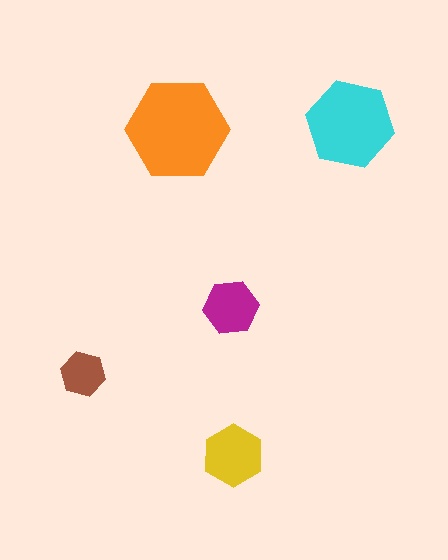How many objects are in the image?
There are 5 objects in the image.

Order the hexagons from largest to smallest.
the orange one, the cyan one, the yellow one, the magenta one, the brown one.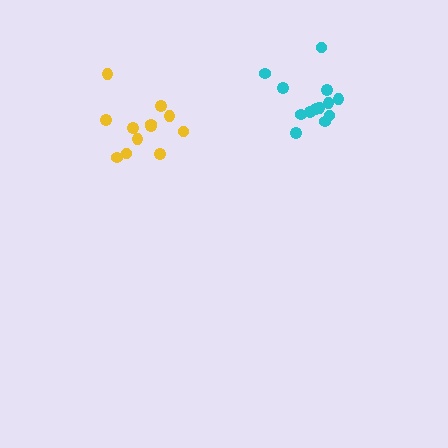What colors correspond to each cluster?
The clusters are colored: yellow, cyan.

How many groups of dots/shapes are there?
There are 2 groups.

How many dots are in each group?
Group 1: 12 dots, Group 2: 13 dots (25 total).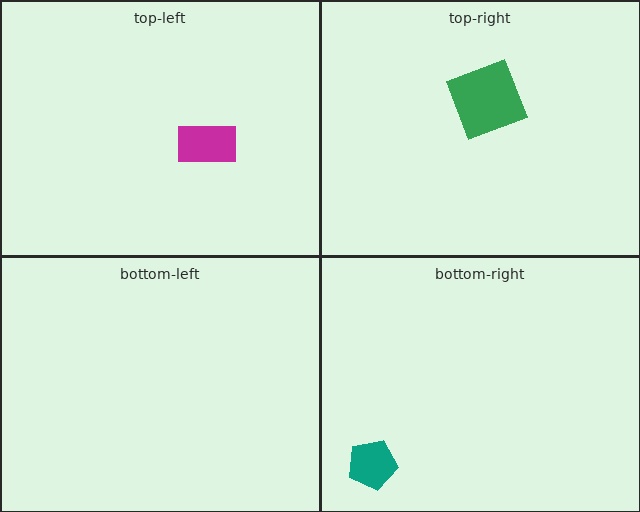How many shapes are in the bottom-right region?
1.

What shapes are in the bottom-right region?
The teal pentagon.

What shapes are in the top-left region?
The magenta rectangle.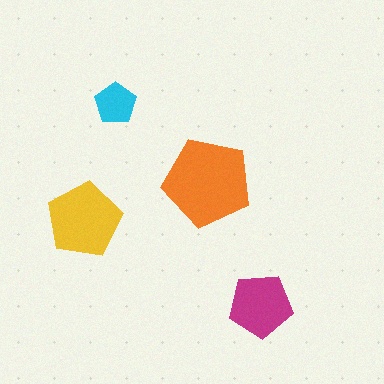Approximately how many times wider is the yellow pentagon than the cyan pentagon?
About 2 times wider.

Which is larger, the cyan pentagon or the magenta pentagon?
The magenta one.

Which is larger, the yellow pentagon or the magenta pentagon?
The yellow one.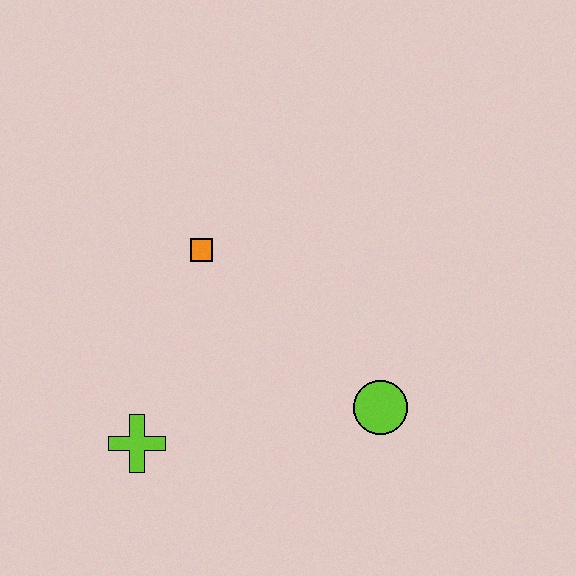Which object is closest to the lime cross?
The orange square is closest to the lime cross.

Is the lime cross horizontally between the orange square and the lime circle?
No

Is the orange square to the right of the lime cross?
Yes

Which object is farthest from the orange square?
The lime circle is farthest from the orange square.